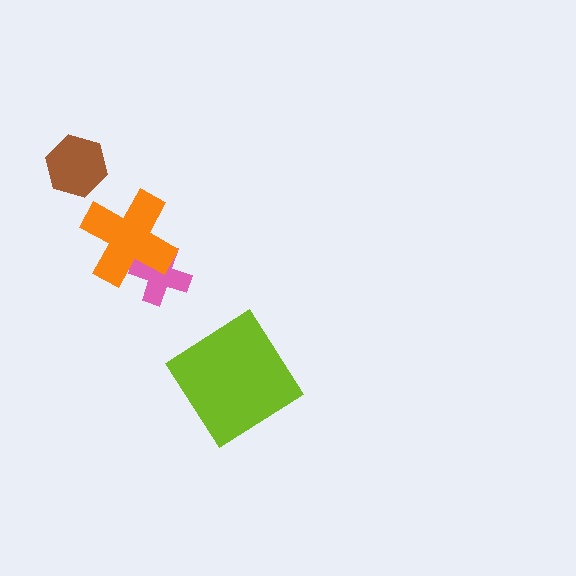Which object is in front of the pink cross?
The orange cross is in front of the pink cross.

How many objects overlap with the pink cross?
1 object overlaps with the pink cross.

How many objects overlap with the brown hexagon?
0 objects overlap with the brown hexagon.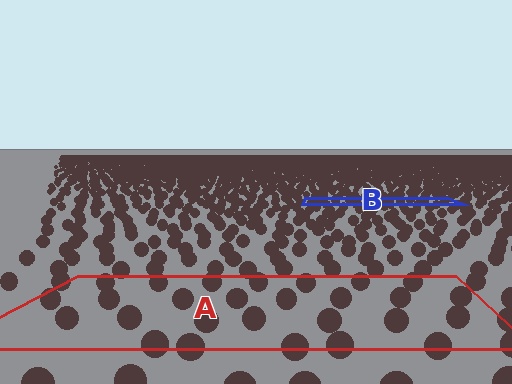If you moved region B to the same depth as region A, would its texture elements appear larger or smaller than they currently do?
They would appear larger. At a closer depth, the same texture elements are projected at a bigger on-screen size.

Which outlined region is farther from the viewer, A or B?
Region B is farther from the viewer — the texture elements inside it appear smaller and more densely packed.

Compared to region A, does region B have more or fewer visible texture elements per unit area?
Region B has more texture elements per unit area — they are packed more densely because it is farther away.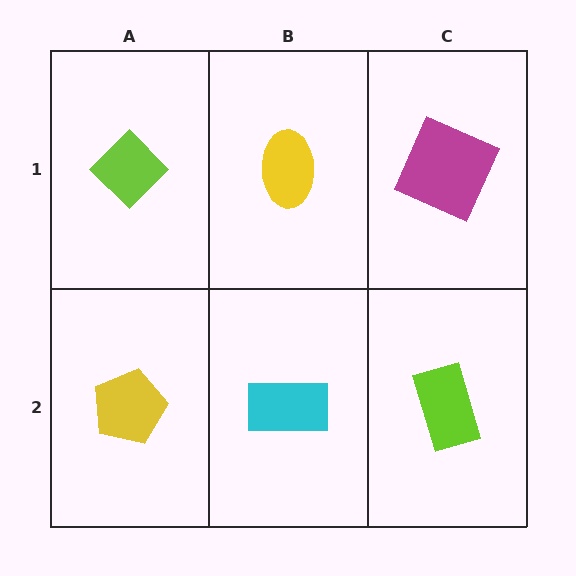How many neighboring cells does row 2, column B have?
3.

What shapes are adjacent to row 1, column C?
A lime rectangle (row 2, column C), a yellow ellipse (row 1, column B).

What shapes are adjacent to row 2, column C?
A magenta square (row 1, column C), a cyan rectangle (row 2, column B).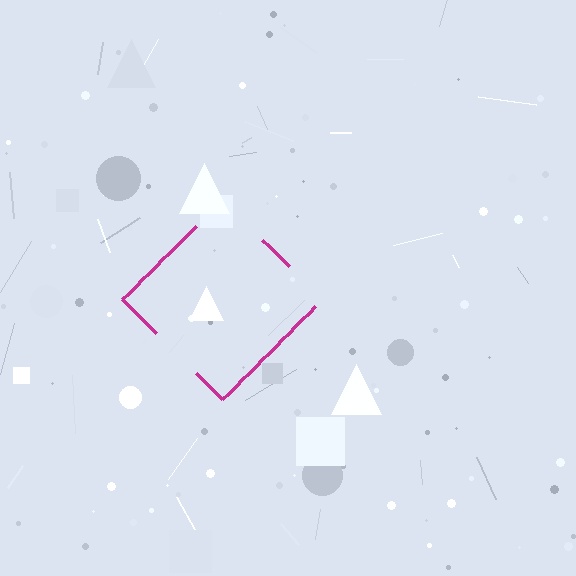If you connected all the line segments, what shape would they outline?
They would outline a diamond.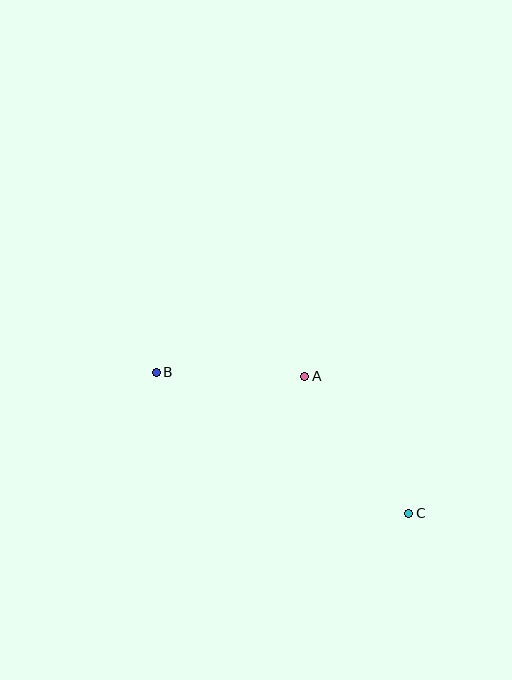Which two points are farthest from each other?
Points B and C are farthest from each other.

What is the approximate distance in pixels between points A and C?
The distance between A and C is approximately 172 pixels.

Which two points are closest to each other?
Points A and B are closest to each other.